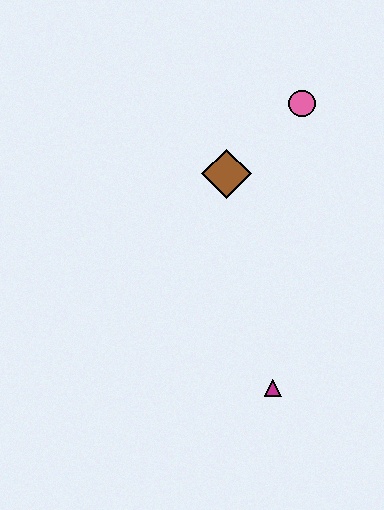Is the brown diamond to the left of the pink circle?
Yes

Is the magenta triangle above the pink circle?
No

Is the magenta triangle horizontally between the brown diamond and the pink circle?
Yes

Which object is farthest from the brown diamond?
The magenta triangle is farthest from the brown diamond.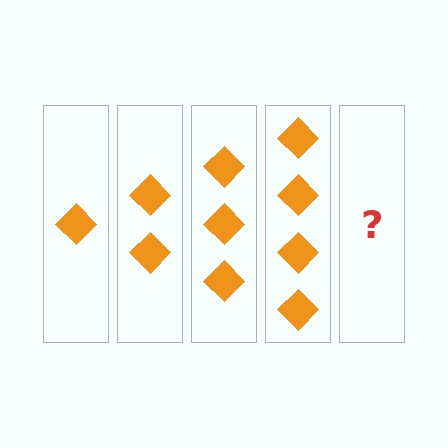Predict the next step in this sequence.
The next step is 5 diamonds.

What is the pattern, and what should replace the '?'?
The pattern is that each step adds one more diamond. The '?' should be 5 diamonds.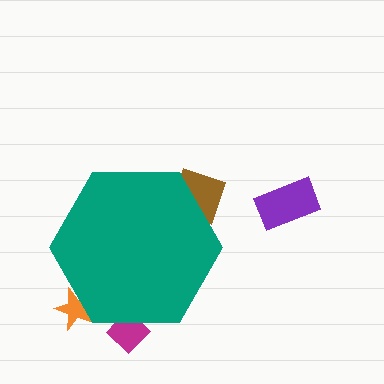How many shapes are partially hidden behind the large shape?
3 shapes are partially hidden.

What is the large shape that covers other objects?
A teal hexagon.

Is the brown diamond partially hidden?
Yes, the brown diamond is partially hidden behind the teal hexagon.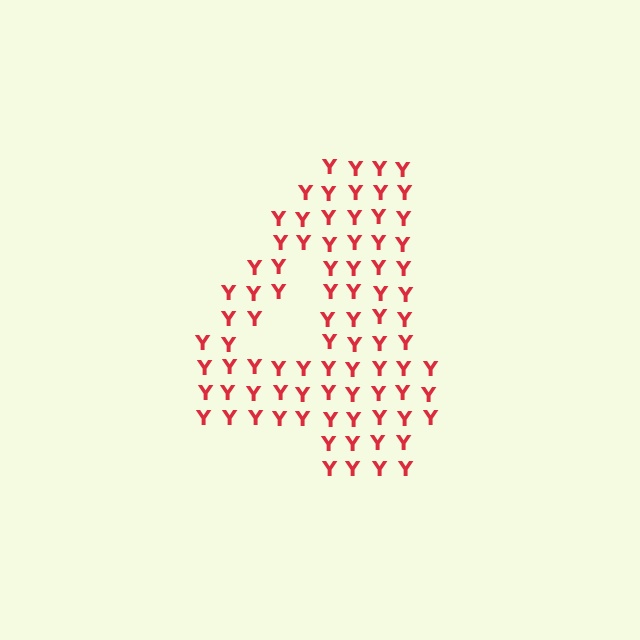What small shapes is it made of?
It is made of small letter Y's.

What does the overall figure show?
The overall figure shows the digit 4.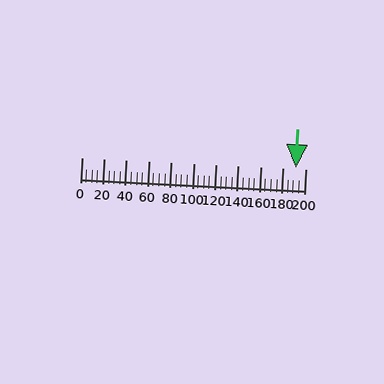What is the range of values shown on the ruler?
The ruler shows values from 0 to 200.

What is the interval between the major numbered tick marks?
The major tick marks are spaced 20 units apart.